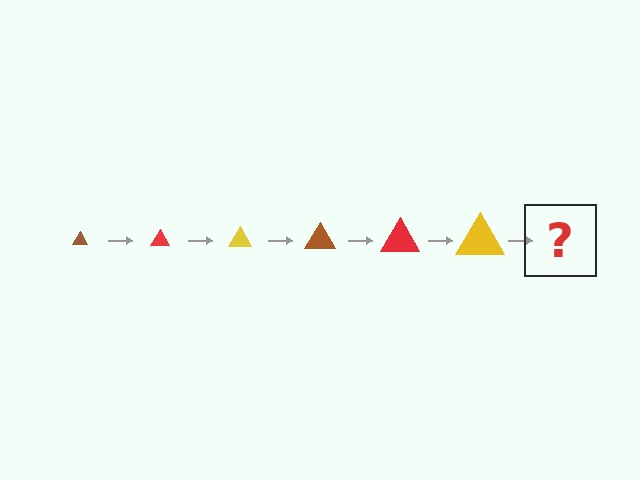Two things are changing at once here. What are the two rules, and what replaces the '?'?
The two rules are that the triangle grows larger each step and the color cycles through brown, red, and yellow. The '?' should be a brown triangle, larger than the previous one.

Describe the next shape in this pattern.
It should be a brown triangle, larger than the previous one.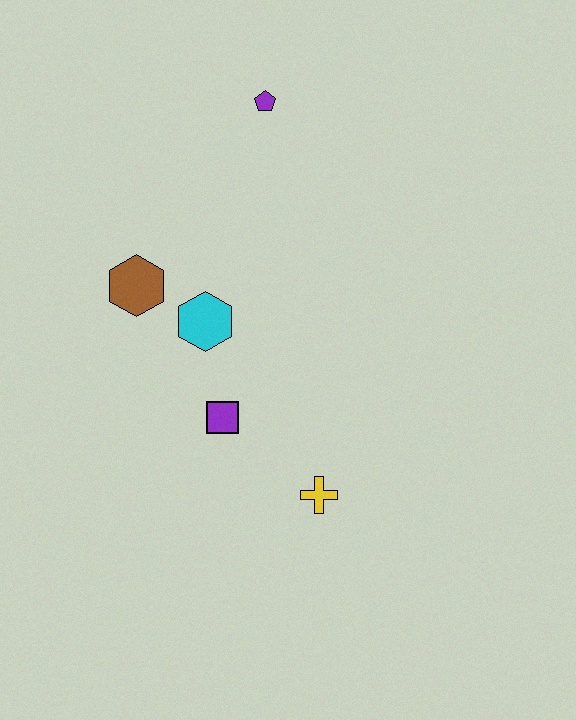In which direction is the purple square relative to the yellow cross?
The purple square is to the left of the yellow cross.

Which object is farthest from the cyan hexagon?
The purple pentagon is farthest from the cyan hexagon.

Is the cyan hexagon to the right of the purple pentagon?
No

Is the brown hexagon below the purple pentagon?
Yes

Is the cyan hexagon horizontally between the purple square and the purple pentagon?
No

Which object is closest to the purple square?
The cyan hexagon is closest to the purple square.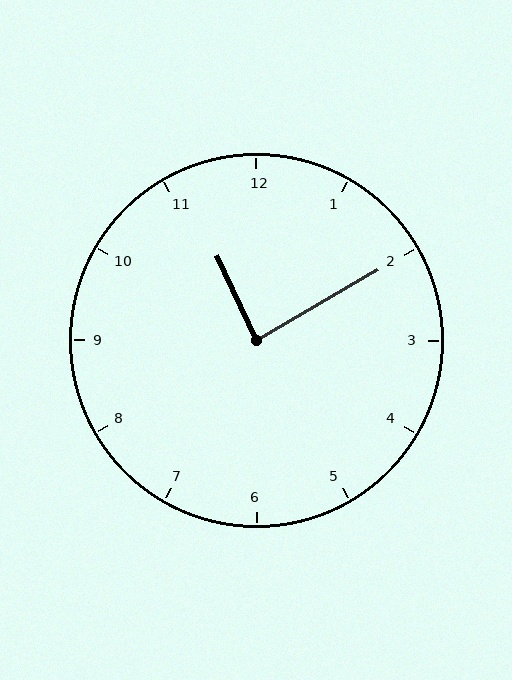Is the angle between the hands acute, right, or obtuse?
It is right.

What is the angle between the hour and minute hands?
Approximately 85 degrees.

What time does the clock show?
11:10.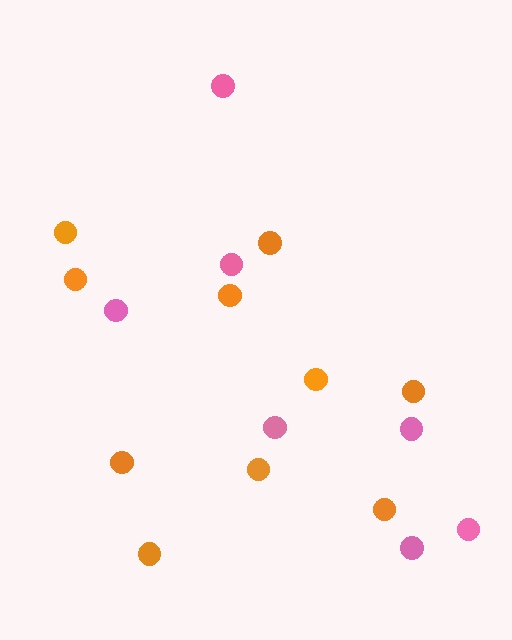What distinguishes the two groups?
There are 2 groups: one group of pink circles (7) and one group of orange circles (10).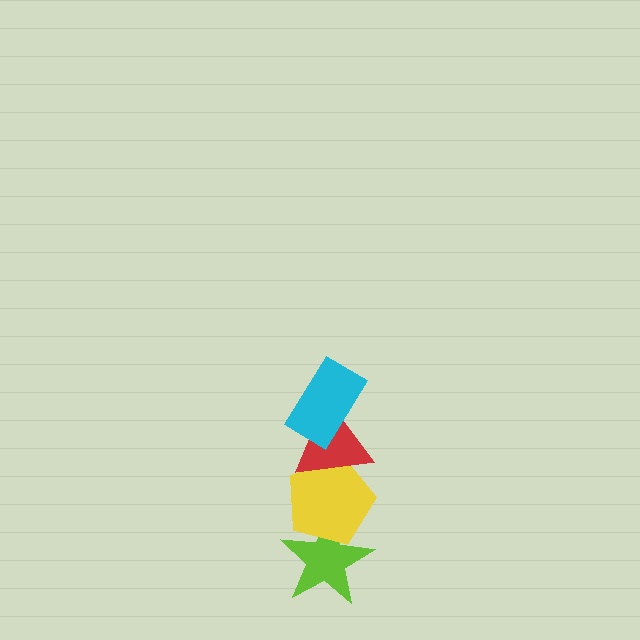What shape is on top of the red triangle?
The cyan rectangle is on top of the red triangle.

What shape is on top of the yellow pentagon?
The red triangle is on top of the yellow pentagon.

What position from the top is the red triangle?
The red triangle is 2nd from the top.